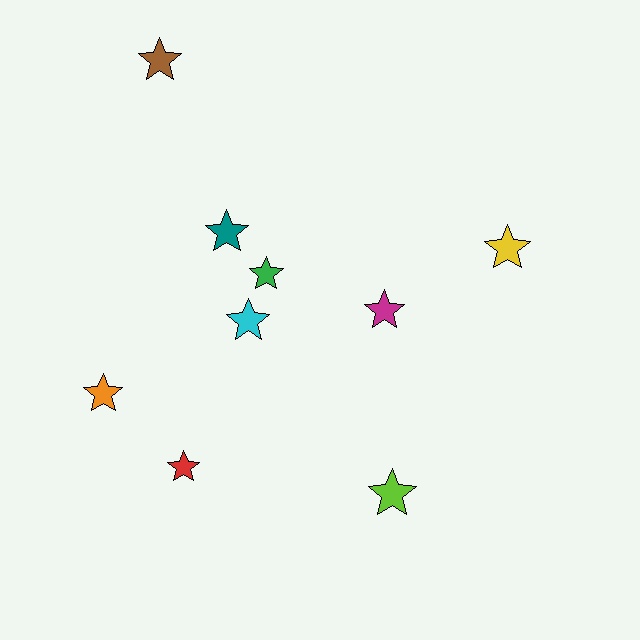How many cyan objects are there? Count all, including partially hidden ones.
There is 1 cyan object.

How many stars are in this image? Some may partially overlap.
There are 9 stars.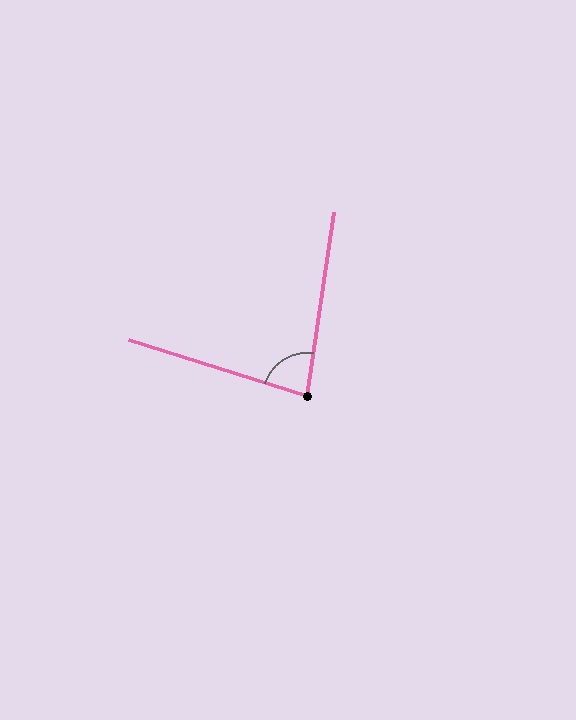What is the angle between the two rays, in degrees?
Approximately 81 degrees.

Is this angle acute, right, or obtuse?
It is acute.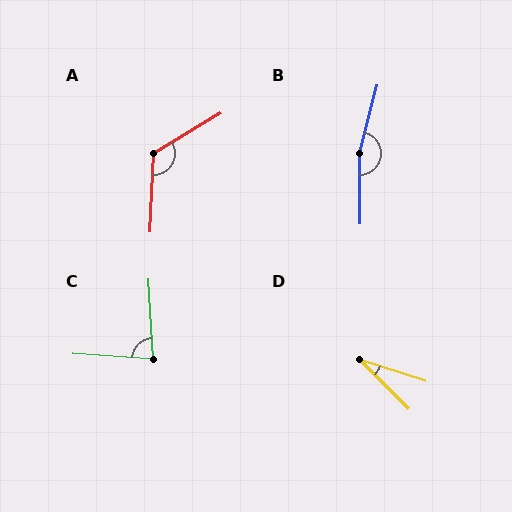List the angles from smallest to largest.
D (27°), C (83°), A (123°), B (165°).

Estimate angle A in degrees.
Approximately 123 degrees.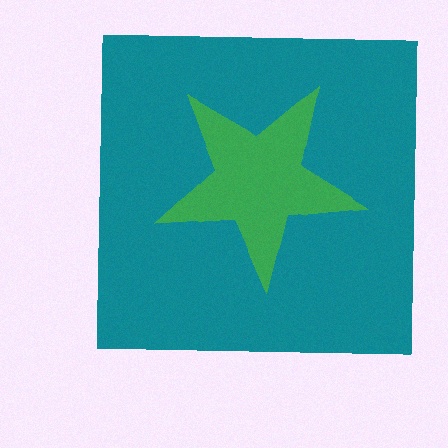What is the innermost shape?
The green star.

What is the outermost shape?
The teal square.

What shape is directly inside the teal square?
The green star.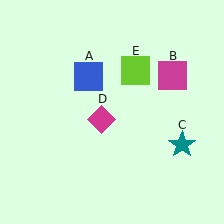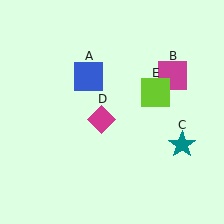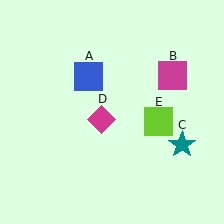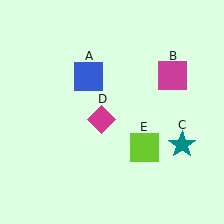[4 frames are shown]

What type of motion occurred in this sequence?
The lime square (object E) rotated clockwise around the center of the scene.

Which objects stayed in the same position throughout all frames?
Blue square (object A) and magenta square (object B) and teal star (object C) and magenta diamond (object D) remained stationary.